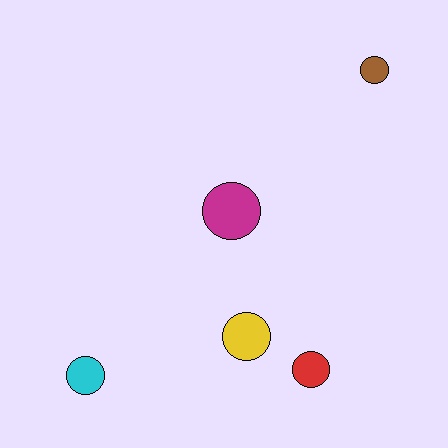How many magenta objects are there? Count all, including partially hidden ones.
There is 1 magenta object.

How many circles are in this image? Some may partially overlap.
There are 5 circles.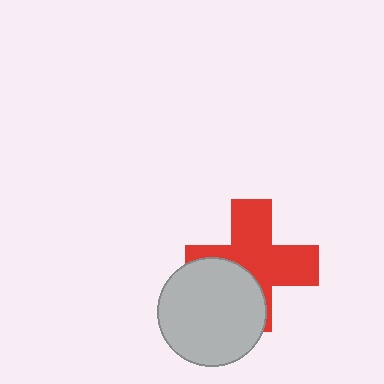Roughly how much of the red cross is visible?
About half of it is visible (roughly 64%).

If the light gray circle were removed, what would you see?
You would see the complete red cross.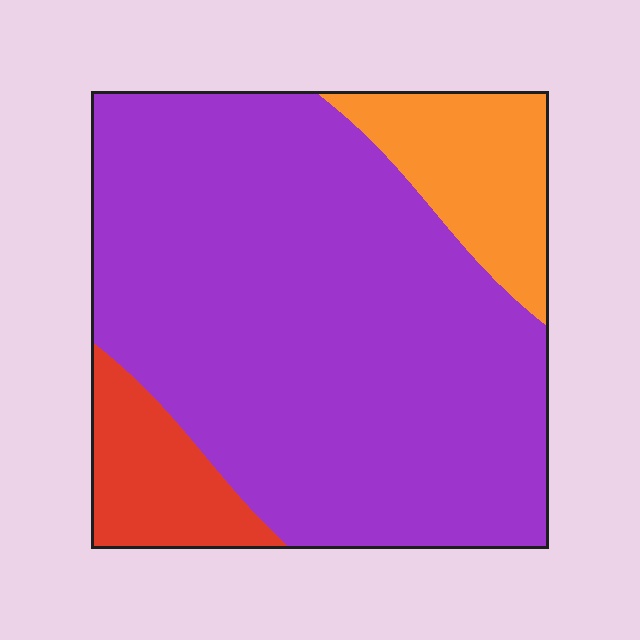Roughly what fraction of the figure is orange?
Orange takes up about one eighth (1/8) of the figure.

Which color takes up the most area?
Purple, at roughly 75%.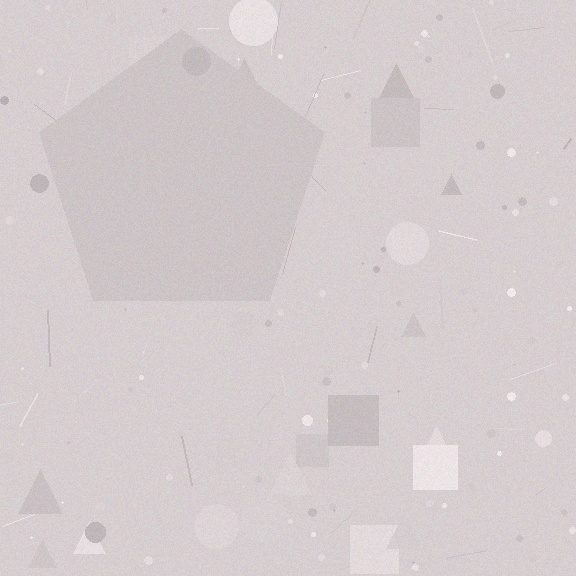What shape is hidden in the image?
A pentagon is hidden in the image.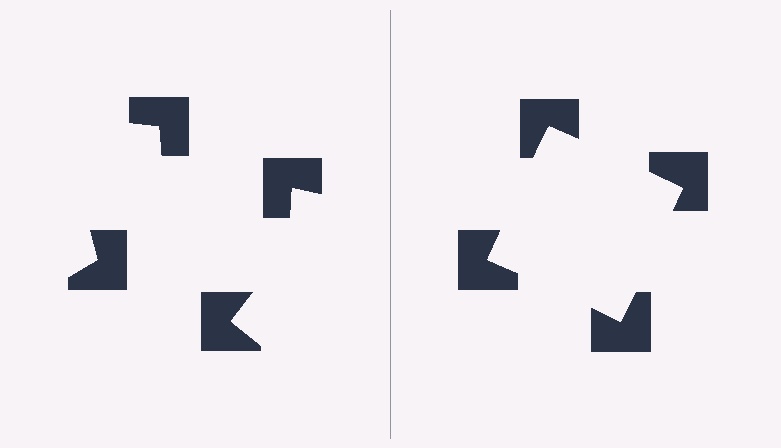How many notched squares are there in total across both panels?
8 — 4 on each side.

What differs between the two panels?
The notched squares are positioned identically on both sides; only the wedge orientations differ. On the right they align to a square; on the left they are misaligned.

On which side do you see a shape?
An illusory square appears on the right side. On the left side the wedge cuts are rotated, so no coherent shape forms.